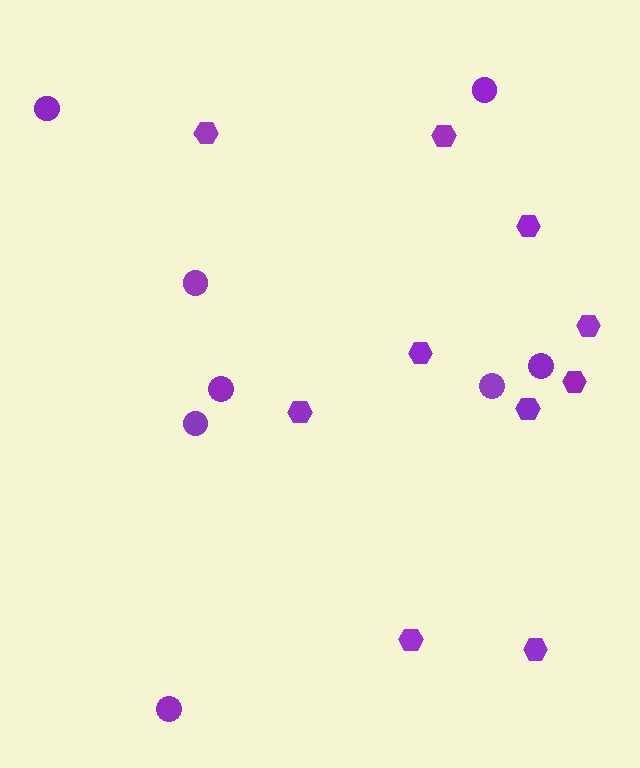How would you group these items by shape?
There are 2 groups: one group of circles (8) and one group of hexagons (10).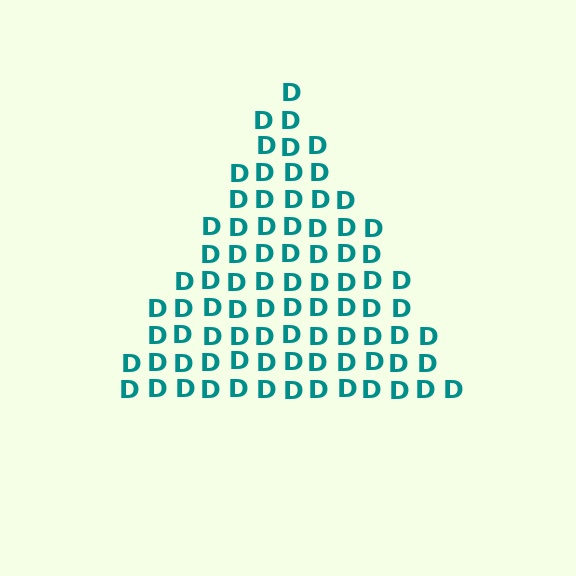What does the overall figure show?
The overall figure shows a triangle.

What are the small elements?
The small elements are letter D's.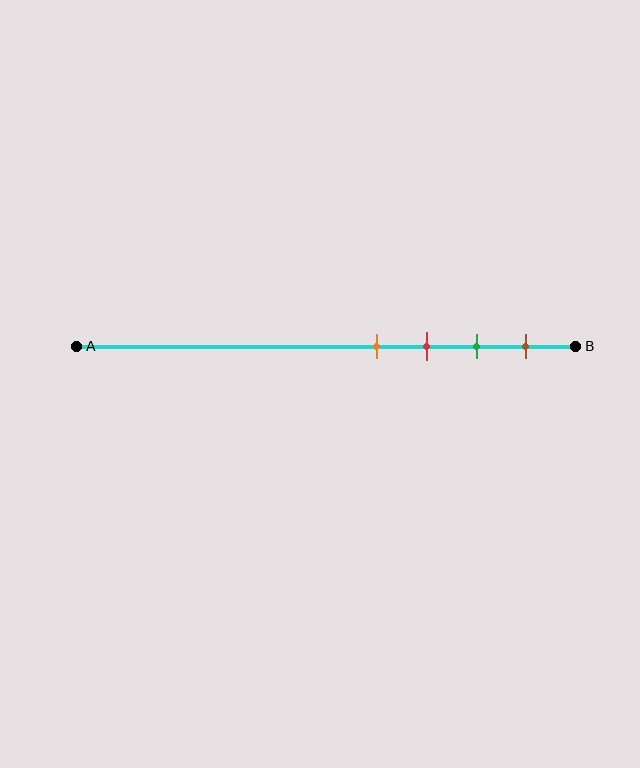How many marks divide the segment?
There are 4 marks dividing the segment.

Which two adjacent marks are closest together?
The orange and red marks are the closest adjacent pair.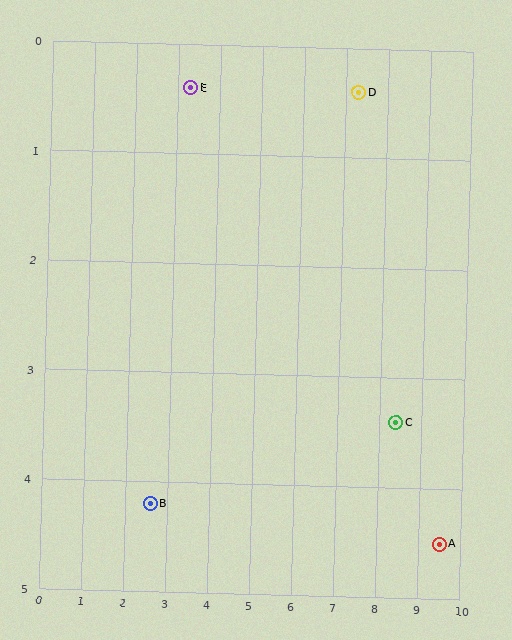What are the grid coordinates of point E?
Point E is at approximately (3.3, 0.4).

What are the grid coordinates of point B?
Point B is at approximately (2.6, 4.2).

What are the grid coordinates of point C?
Point C is at approximately (8.4, 3.4).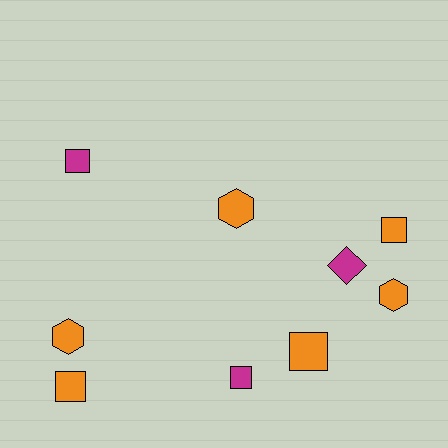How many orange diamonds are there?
There are no orange diamonds.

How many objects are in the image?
There are 9 objects.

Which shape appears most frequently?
Square, with 5 objects.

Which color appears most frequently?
Orange, with 6 objects.